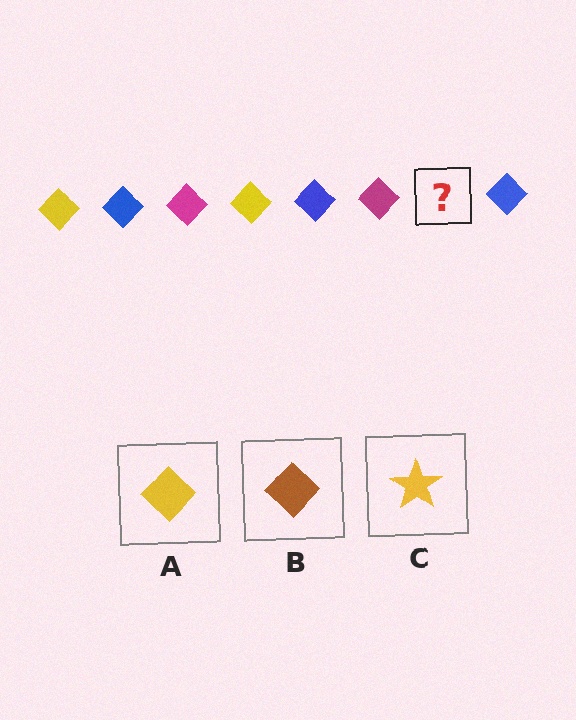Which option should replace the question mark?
Option A.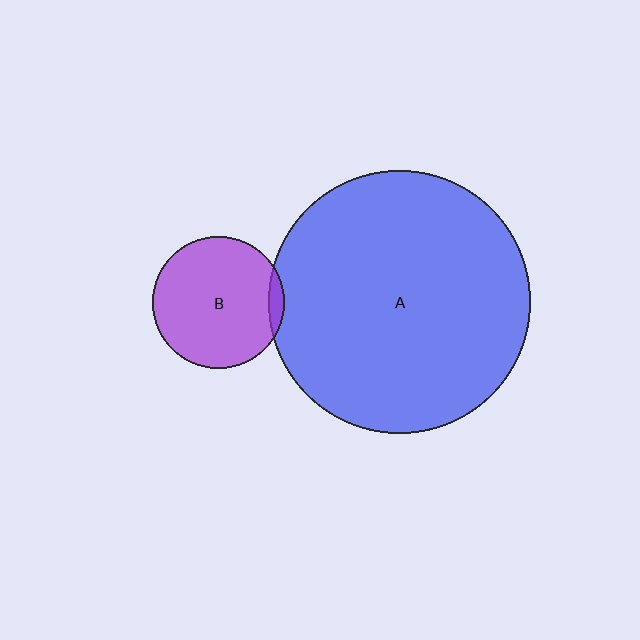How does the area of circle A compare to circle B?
Approximately 3.9 times.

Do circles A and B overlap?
Yes.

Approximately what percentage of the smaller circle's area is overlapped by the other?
Approximately 5%.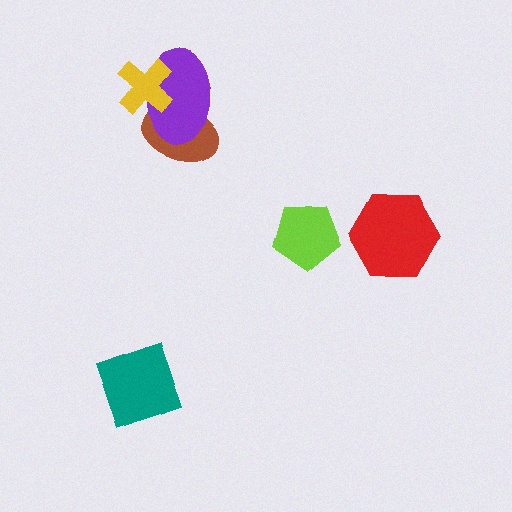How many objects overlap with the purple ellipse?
2 objects overlap with the purple ellipse.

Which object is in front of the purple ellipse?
The yellow cross is in front of the purple ellipse.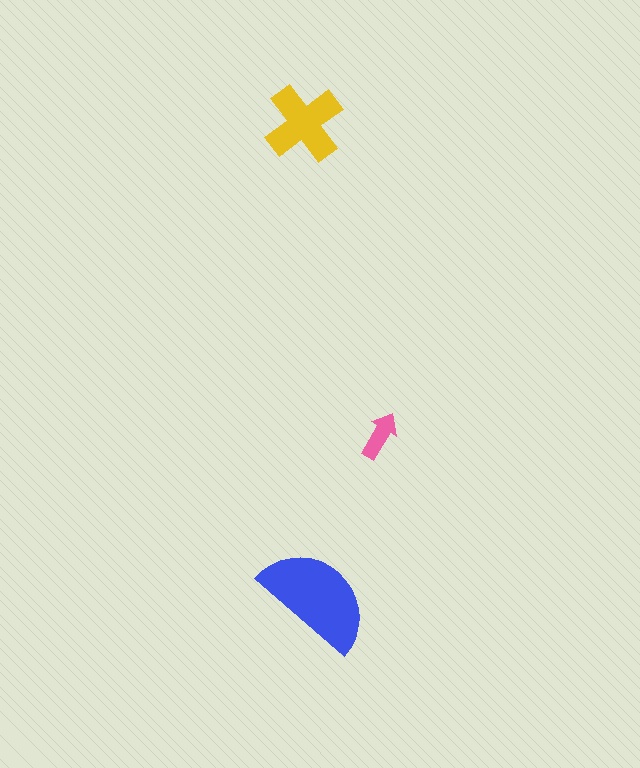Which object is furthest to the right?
The pink arrow is rightmost.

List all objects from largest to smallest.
The blue semicircle, the yellow cross, the pink arrow.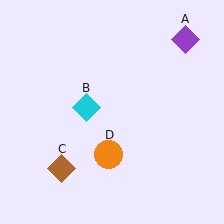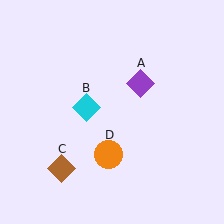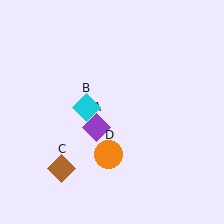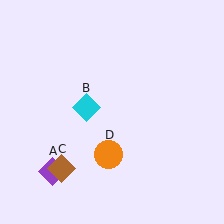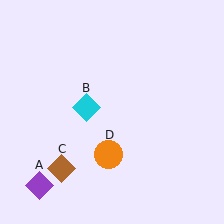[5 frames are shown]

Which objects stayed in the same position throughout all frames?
Cyan diamond (object B) and brown diamond (object C) and orange circle (object D) remained stationary.